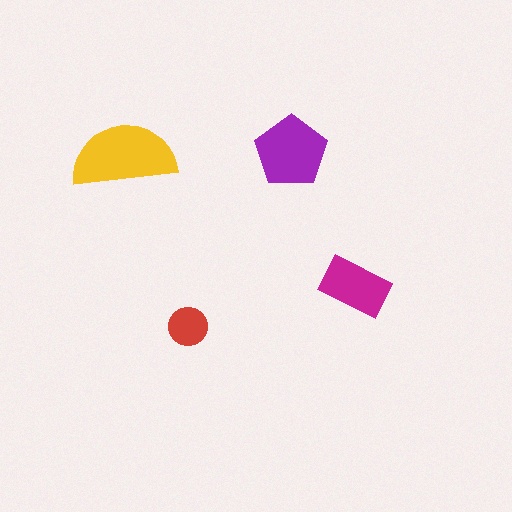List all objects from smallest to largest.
The red circle, the magenta rectangle, the purple pentagon, the yellow semicircle.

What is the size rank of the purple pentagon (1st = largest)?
2nd.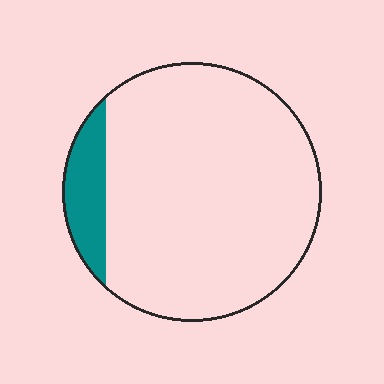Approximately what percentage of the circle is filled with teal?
Approximately 10%.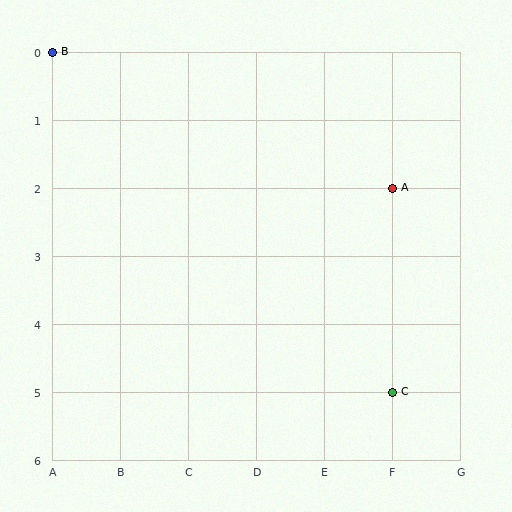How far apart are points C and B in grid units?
Points C and B are 5 columns and 5 rows apart (about 7.1 grid units diagonally).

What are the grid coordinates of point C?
Point C is at grid coordinates (F, 5).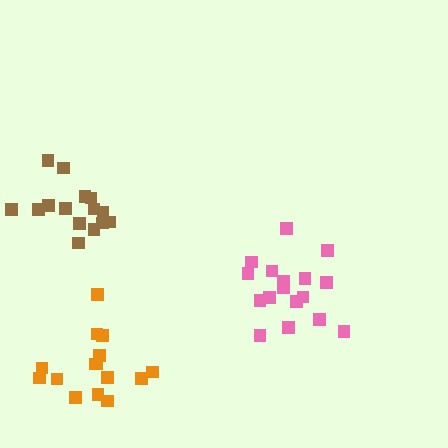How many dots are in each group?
Group 1: 18 dots, Group 2: 15 dots, Group 3: 15 dots (48 total).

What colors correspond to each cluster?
The clusters are colored: pink, brown, orange.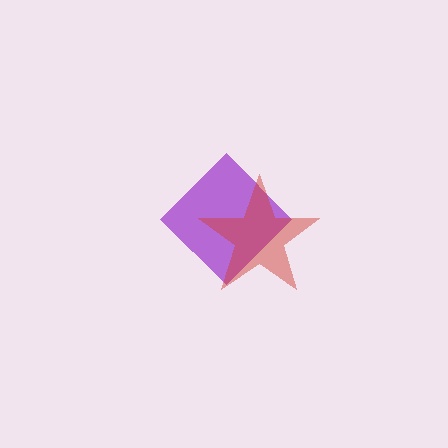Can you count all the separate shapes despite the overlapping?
Yes, there are 2 separate shapes.